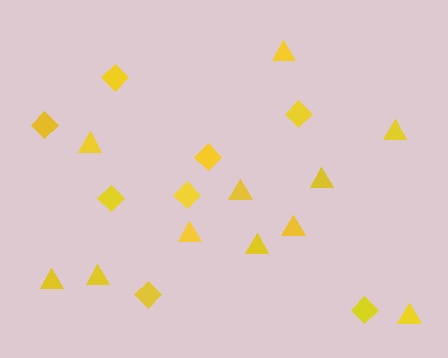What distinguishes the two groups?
There are 2 groups: one group of triangles (11) and one group of diamonds (8).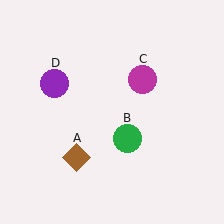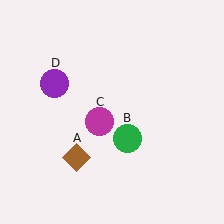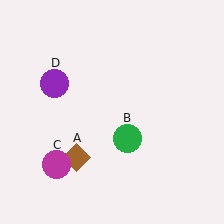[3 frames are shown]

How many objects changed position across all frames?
1 object changed position: magenta circle (object C).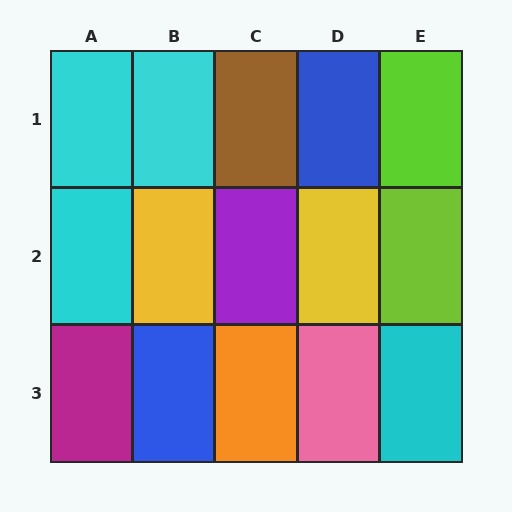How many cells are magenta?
1 cell is magenta.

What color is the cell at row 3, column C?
Orange.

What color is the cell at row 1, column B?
Cyan.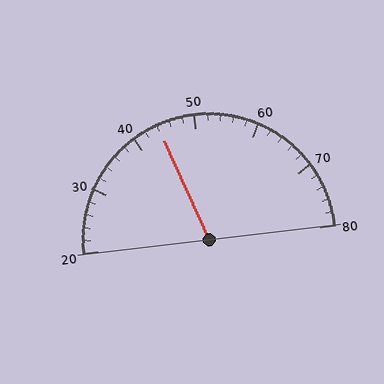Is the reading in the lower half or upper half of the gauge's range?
The reading is in the lower half of the range (20 to 80).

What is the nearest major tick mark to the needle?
The nearest major tick mark is 40.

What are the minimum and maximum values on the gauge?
The gauge ranges from 20 to 80.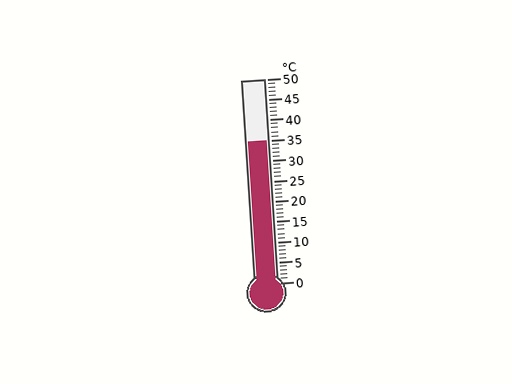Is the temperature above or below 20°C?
The temperature is above 20°C.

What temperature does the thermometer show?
The thermometer shows approximately 35°C.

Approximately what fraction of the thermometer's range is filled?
The thermometer is filled to approximately 70% of its range.